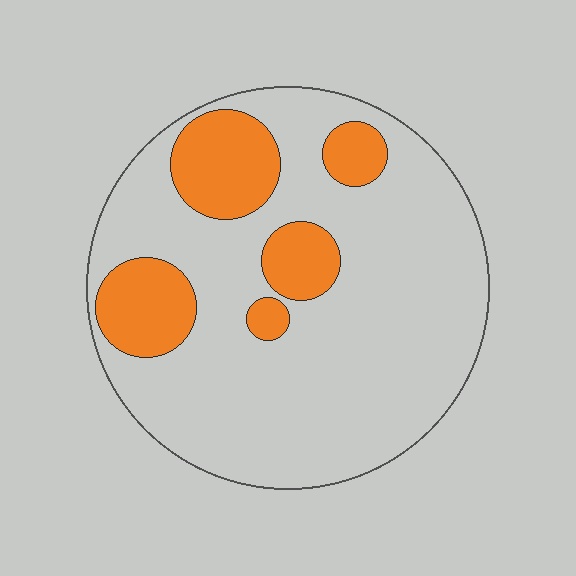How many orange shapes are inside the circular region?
5.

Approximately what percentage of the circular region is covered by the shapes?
Approximately 20%.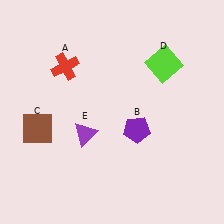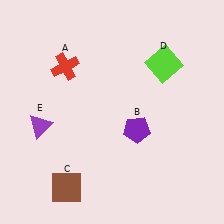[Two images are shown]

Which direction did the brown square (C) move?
The brown square (C) moved down.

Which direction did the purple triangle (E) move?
The purple triangle (E) moved left.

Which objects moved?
The objects that moved are: the brown square (C), the purple triangle (E).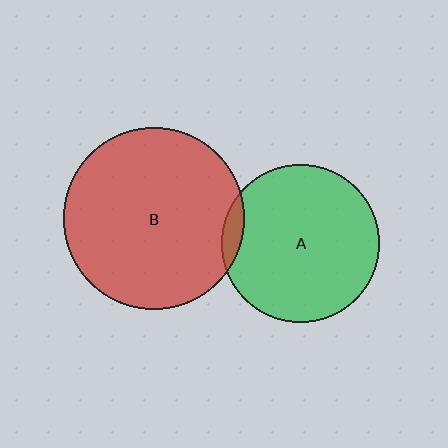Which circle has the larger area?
Circle B (red).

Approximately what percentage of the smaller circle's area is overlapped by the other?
Approximately 5%.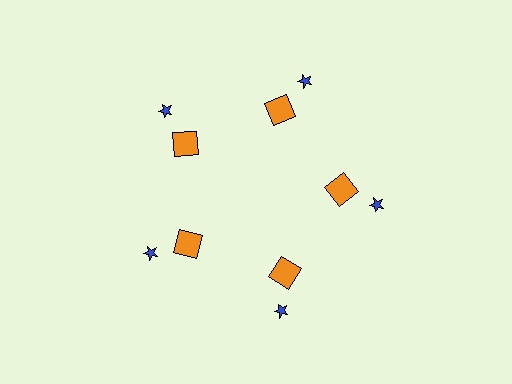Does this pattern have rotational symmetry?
Yes, this pattern has 5-fold rotational symmetry. It looks the same after rotating 72 degrees around the center.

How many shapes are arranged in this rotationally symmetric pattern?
There are 10 shapes, arranged in 5 groups of 2.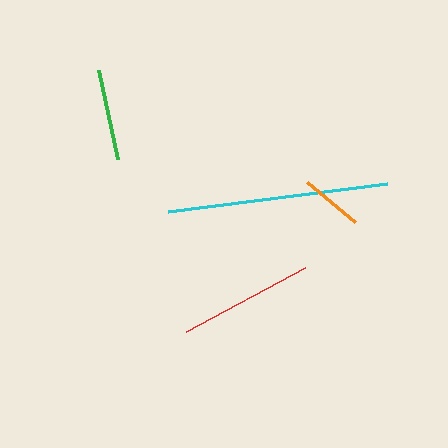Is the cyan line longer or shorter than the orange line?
The cyan line is longer than the orange line.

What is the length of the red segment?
The red segment is approximately 134 pixels long.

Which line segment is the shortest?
The orange line is the shortest at approximately 62 pixels.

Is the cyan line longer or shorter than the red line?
The cyan line is longer than the red line.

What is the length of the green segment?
The green segment is approximately 91 pixels long.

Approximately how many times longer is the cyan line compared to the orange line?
The cyan line is approximately 3.6 times the length of the orange line.